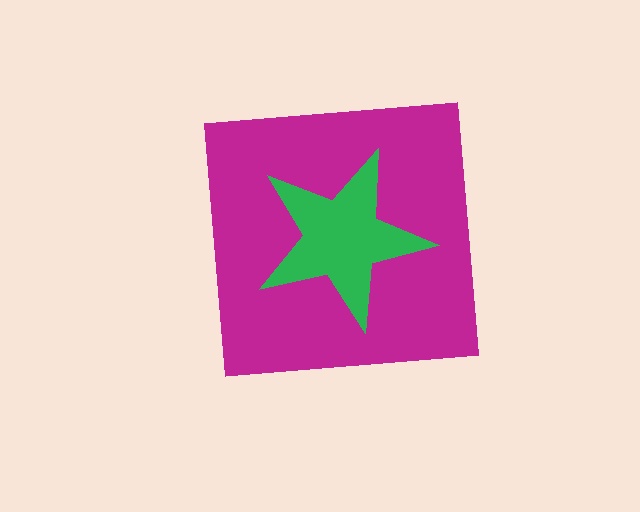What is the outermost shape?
The magenta square.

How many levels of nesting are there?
2.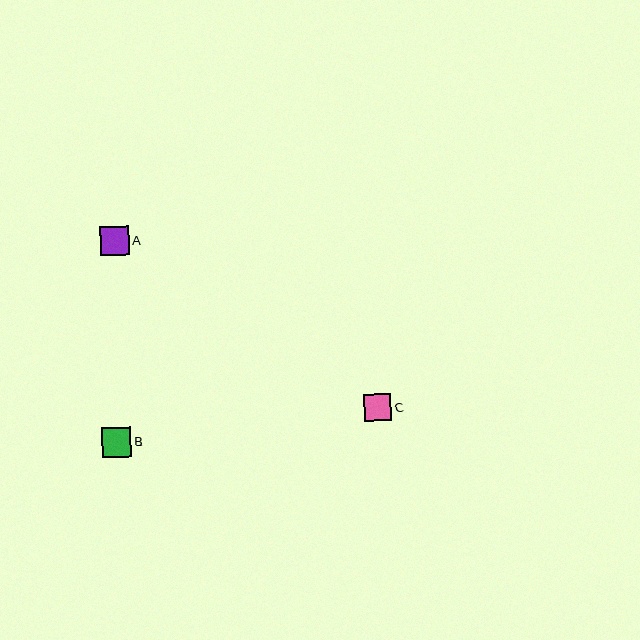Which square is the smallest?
Square C is the smallest with a size of approximately 27 pixels.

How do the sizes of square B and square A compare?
Square B and square A are approximately the same size.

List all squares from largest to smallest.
From largest to smallest: B, A, C.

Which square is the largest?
Square B is the largest with a size of approximately 29 pixels.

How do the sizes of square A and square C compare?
Square A and square C are approximately the same size.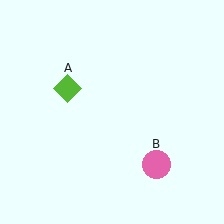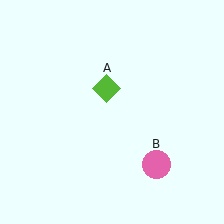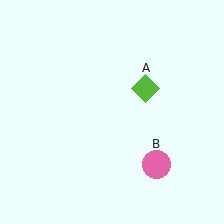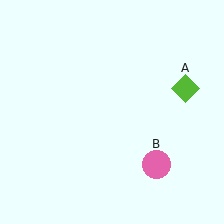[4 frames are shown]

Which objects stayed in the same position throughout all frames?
Pink circle (object B) remained stationary.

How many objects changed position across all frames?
1 object changed position: lime diamond (object A).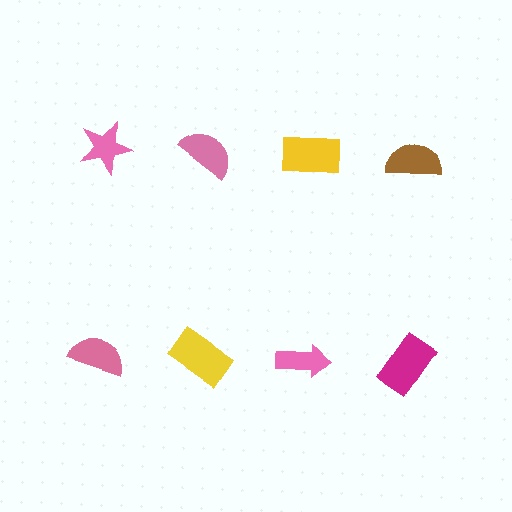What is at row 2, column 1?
A pink semicircle.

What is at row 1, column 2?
A pink semicircle.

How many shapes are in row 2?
4 shapes.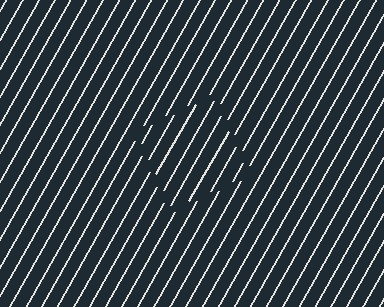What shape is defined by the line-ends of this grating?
An illusory square. The interior of the shape contains the same grating, shifted by half a period — the contour is defined by the phase discontinuity where line-ends from the inner and outer gratings abut.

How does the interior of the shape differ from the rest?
The interior of the shape contains the same grating, shifted by half a period — the contour is defined by the phase discontinuity where line-ends from the inner and outer gratings abut.